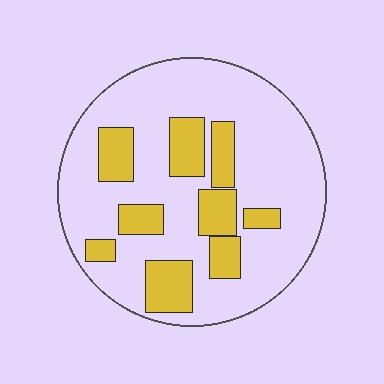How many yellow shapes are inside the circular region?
9.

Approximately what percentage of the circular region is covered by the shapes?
Approximately 25%.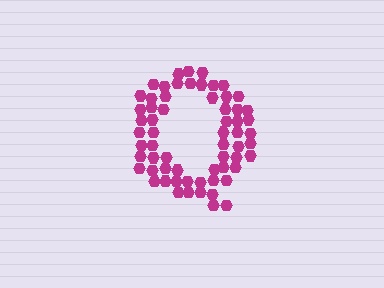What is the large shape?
The large shape is the letter Q.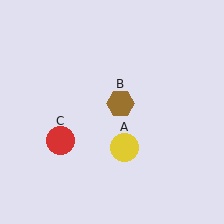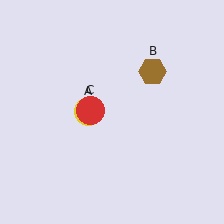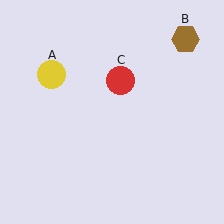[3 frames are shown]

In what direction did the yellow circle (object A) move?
The yellow circle (object A) moved up and to the left.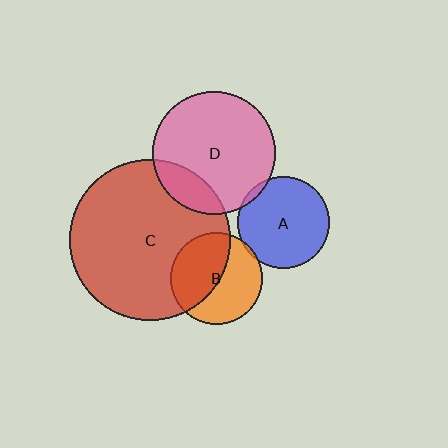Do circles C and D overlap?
Yes.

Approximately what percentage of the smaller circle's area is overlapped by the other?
Approximately 20%.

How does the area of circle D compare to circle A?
Approximately 1.8 times.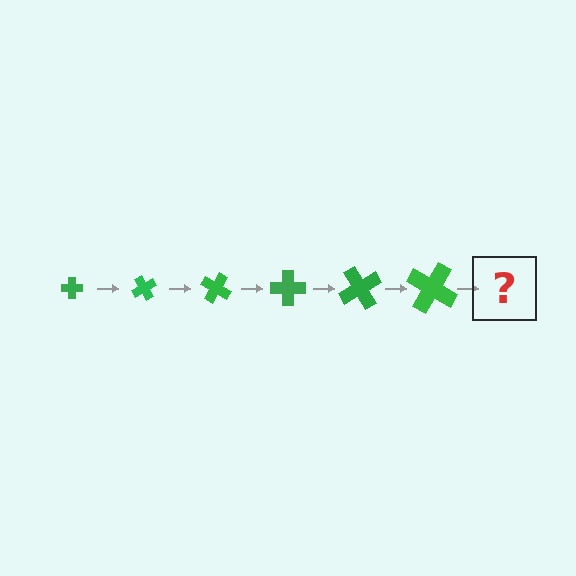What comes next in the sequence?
The next element should be a cross, larger than the previous one and rotated 360 degrees from the start.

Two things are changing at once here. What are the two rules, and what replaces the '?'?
The two rules are that the cross grows larger each step and it rotates 60 degrees each step. The '?' should be a cross, larger than the previous one and rotated 360 degrees from the start.